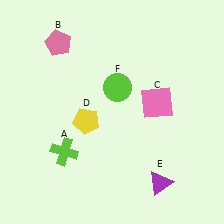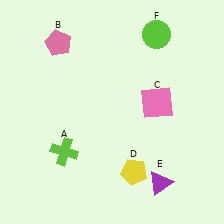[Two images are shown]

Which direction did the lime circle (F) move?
The lime circle (F) moved up.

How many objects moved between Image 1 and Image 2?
2 objects moved between the two images.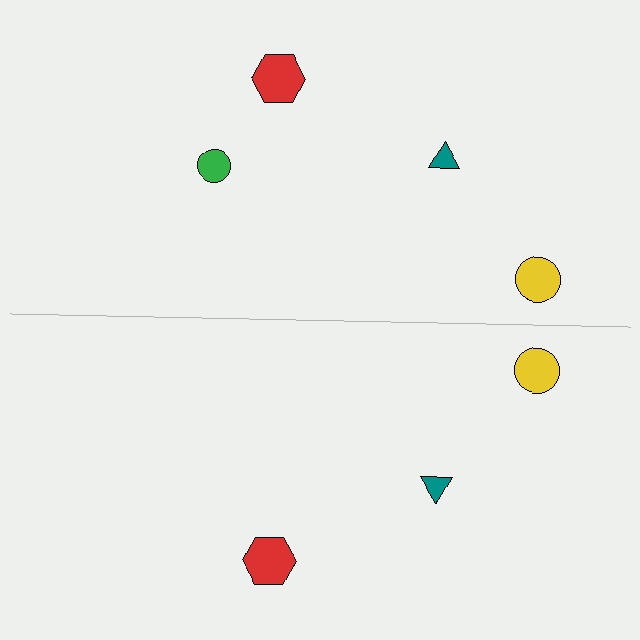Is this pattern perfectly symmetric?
No, the pattern is not perfectly symmetric. A green circle is missing from the bottom side.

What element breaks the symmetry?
A green circle is missing from the bottom side.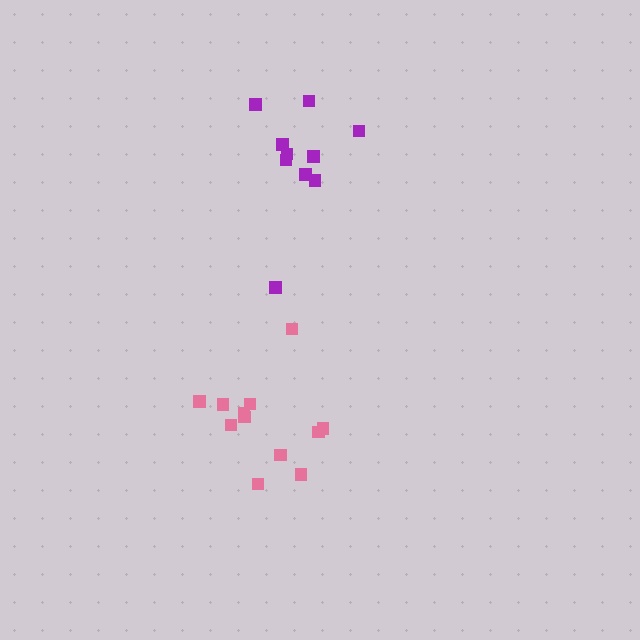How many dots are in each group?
Group 1: 12 dots, Group 2: 10 dots (22 total).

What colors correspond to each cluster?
The clusters are colored: pink, purple.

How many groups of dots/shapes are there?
There are 2 groups.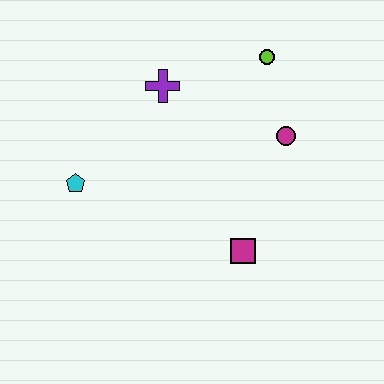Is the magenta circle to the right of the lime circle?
Yes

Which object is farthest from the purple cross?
The magenta square is farthest from the purple cross.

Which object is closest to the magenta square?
The magenta circle is closest to the magenta square.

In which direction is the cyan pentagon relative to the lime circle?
The cyan pentagon is to the left of the lime circle.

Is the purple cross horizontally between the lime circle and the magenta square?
No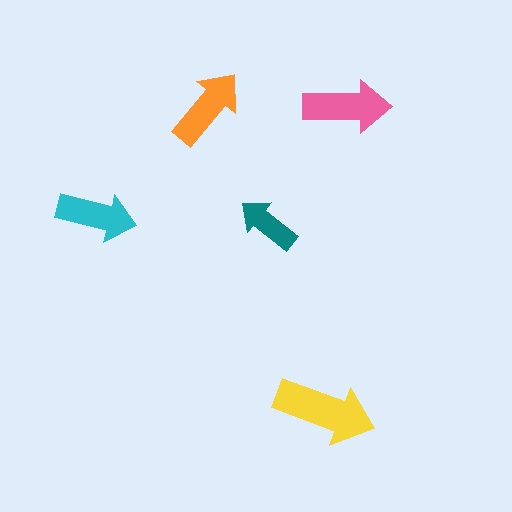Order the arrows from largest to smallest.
the yellow one, the pink one, the orange one, the cyan one, the teal one.